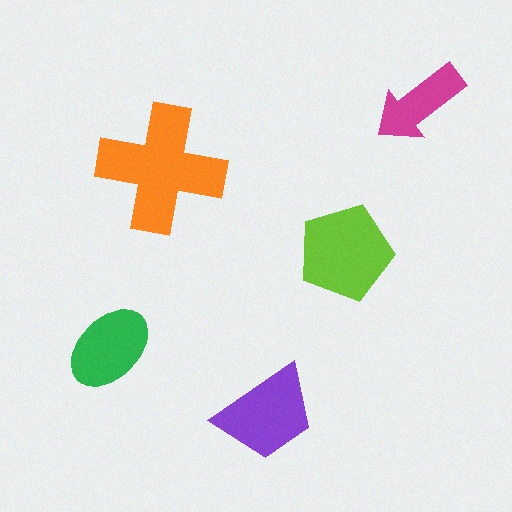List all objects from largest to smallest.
The orange cross, the lime pentagon, the purple trapezoid, the green ellipse, the magenta arrow.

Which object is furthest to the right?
The magenta arrow is rightmost.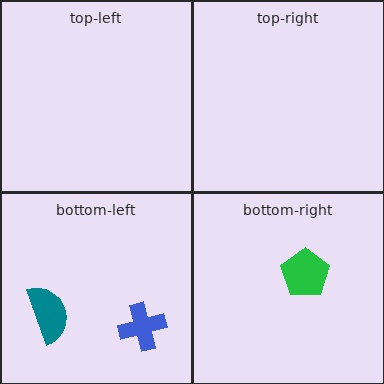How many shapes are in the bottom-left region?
2.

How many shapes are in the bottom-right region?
1.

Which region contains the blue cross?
The bottom-left region.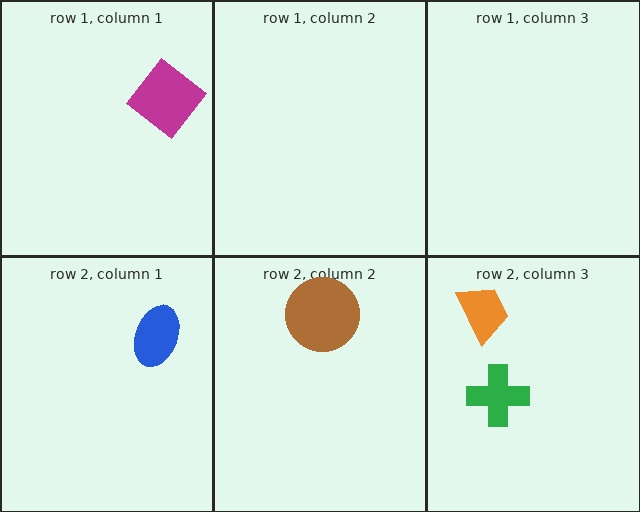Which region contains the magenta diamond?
The row 1, column 1 region.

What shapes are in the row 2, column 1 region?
The blue ellipse.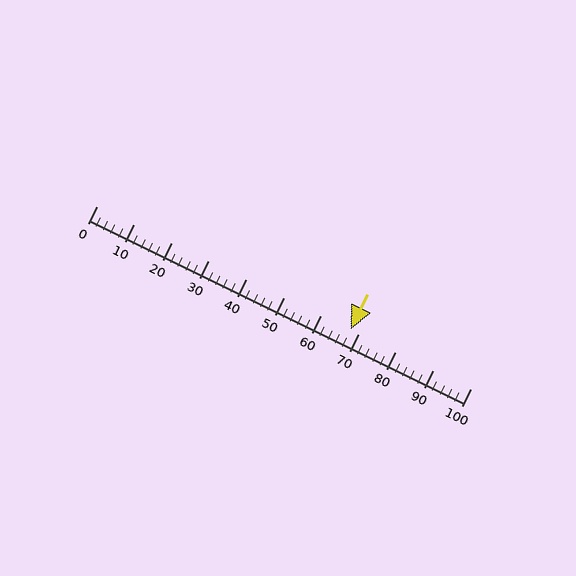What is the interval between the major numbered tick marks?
The major tick marks are spaced 10 units apart.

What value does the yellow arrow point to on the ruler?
The yellow arrow points to approximately 68.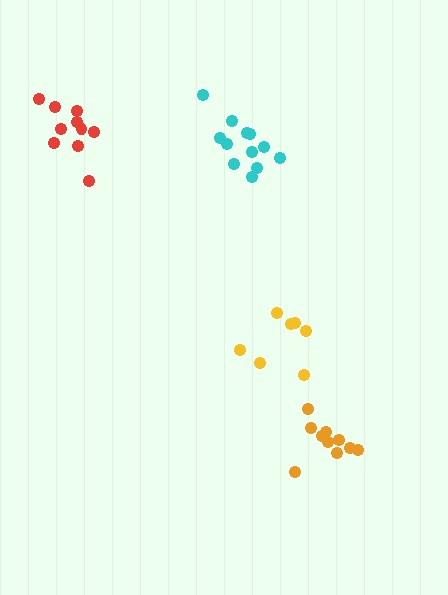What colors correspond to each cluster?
The clusters are colored: cyan, orange, red, yellow.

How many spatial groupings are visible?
There are 4 spatial groupings.